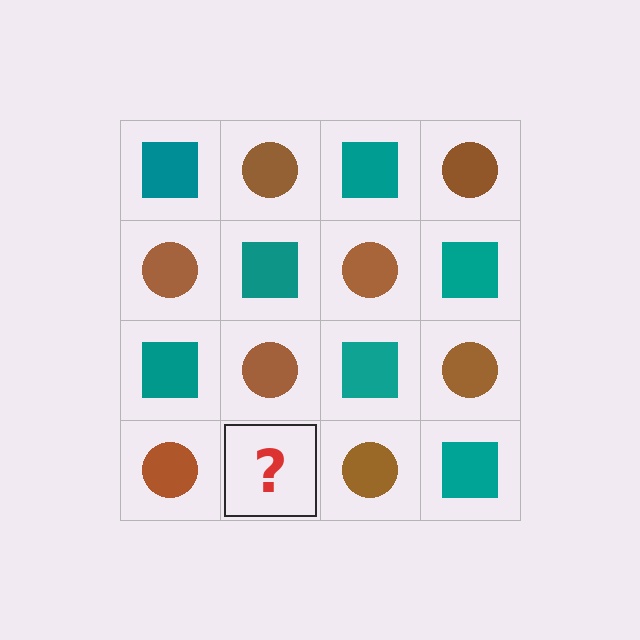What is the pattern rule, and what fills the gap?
The rule is that it alternates teal square and brown circle in a checkerboard pattern. The gap should be filled with a teal square.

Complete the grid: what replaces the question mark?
The question mark should be replaced with a teal square.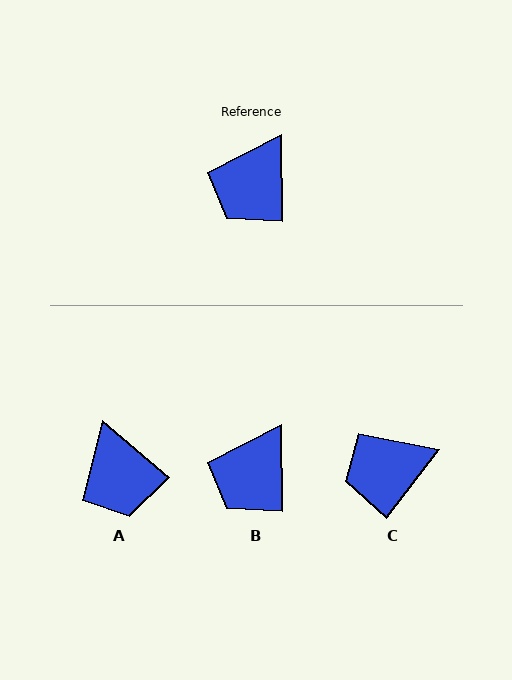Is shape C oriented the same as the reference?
No, it is off by about 38 degrees.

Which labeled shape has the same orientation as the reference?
B.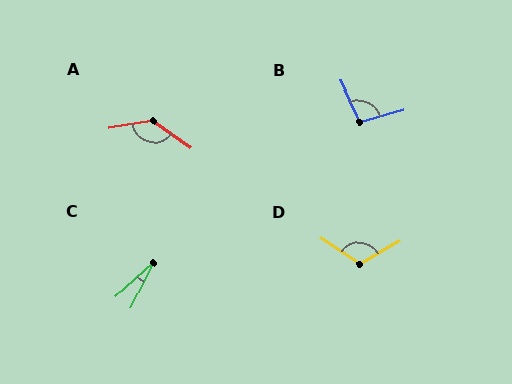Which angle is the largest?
A, at approximately 136 degrees.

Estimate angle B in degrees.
Approximately 101 degrees.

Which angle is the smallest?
C, at approximately 21 degrees.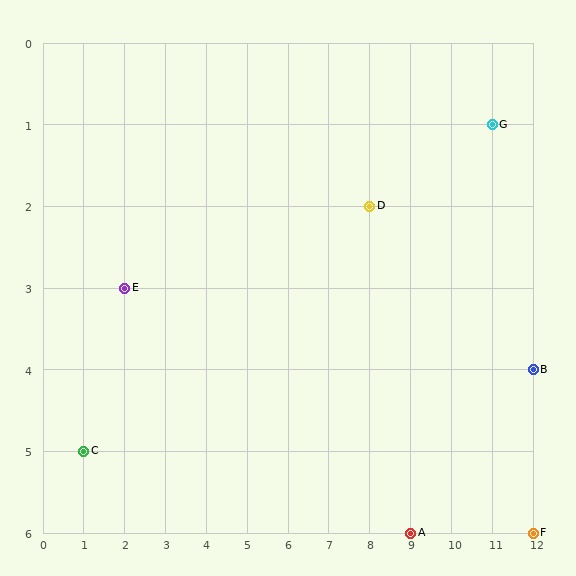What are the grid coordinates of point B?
Point B is at grid coordinates (12, 4).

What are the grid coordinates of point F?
Point F is at grid coordinates (12, 6).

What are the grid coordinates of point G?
Point G is at grid coordinates (11, 1).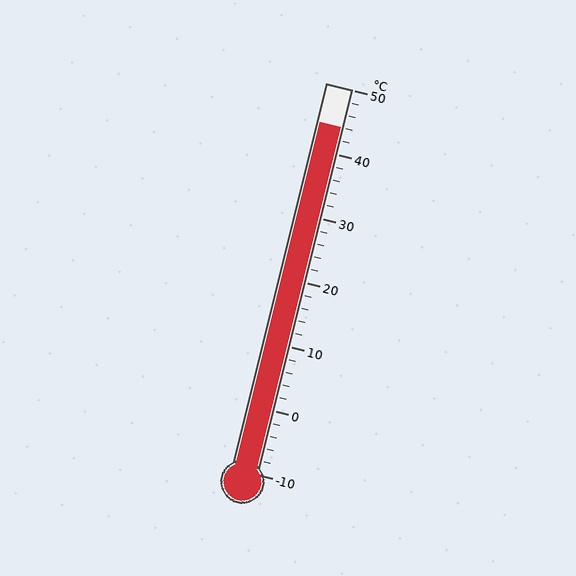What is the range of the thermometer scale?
The thermometer scale ranges from -10°C to 50°C.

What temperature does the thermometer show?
The thermometer shows approximately 44°C.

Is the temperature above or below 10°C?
The temperature is above 10°C.